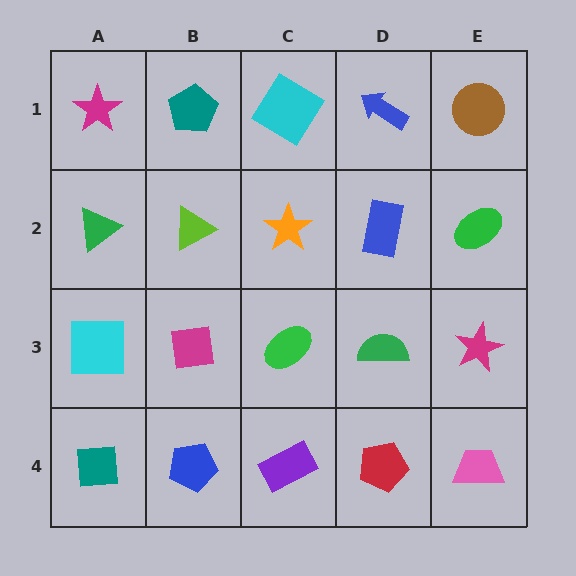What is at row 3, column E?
A magenta star.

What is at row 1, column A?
A magenta star.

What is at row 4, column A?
A teal square.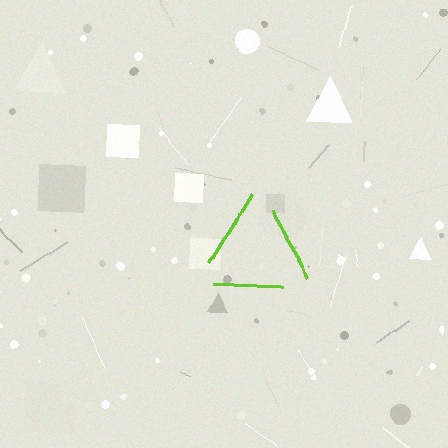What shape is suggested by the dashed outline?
The dashed outline suggests a triangle.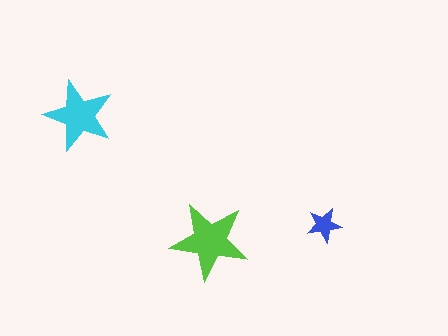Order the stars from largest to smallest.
the lime one, the cyan one, the blue one.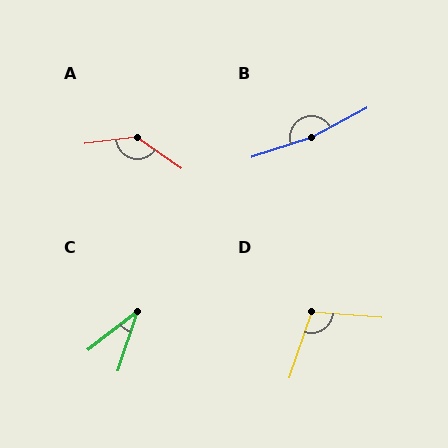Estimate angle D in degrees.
Approximately 104 degrees.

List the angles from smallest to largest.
C (34°), D (104°), A (137°), B (170°).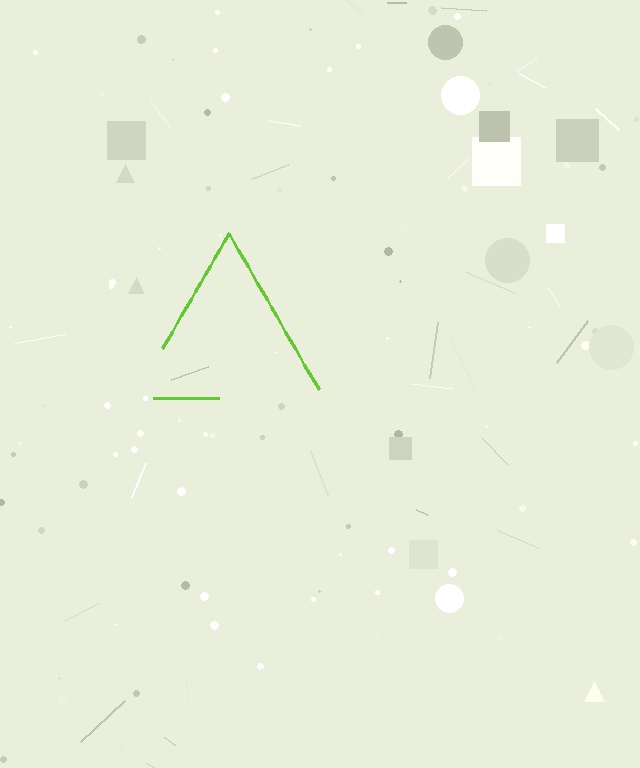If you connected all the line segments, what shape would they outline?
They would outline a triangle.